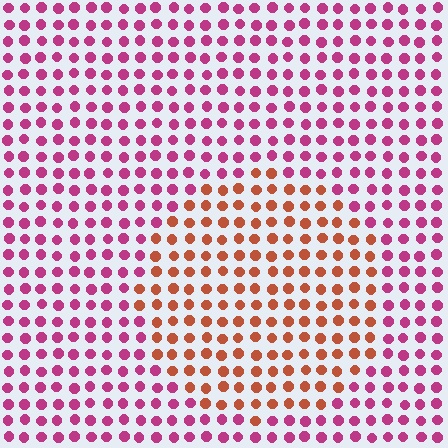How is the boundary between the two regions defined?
The boundary is defined purely by a slight shift in hue (about 47 degrees). Spacing, size, and orientation are identical on both sides.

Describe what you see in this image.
The image is filled with small magenta elements in a uniform arrangement. A circle-shaped region is visible where the elements are tinted to a slightly different hue, forming a subtle color boundary.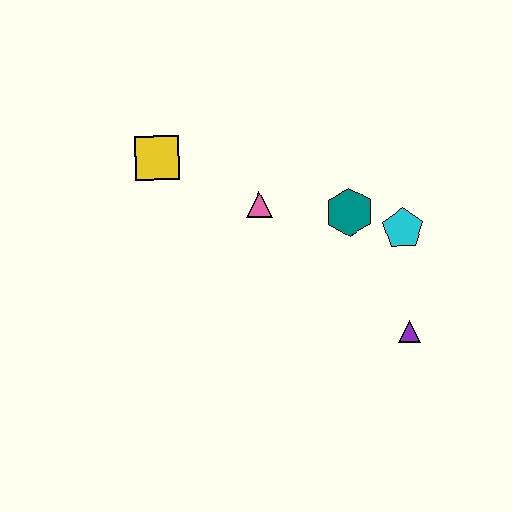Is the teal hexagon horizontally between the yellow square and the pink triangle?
No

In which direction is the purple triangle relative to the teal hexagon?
The purple triangle is below the teal hexagon.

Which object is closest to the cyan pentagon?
The teal hexagon is closest to the cyan pentagon.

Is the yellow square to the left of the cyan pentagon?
Yes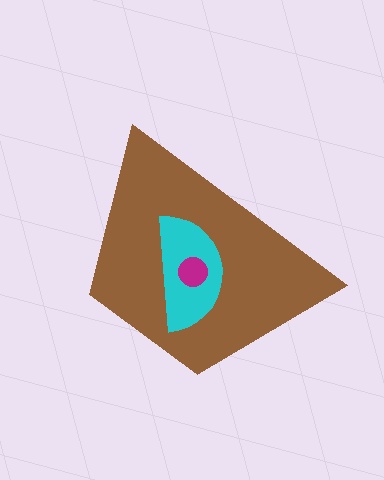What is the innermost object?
The magenta circle.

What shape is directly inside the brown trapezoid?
The cyan semicircle.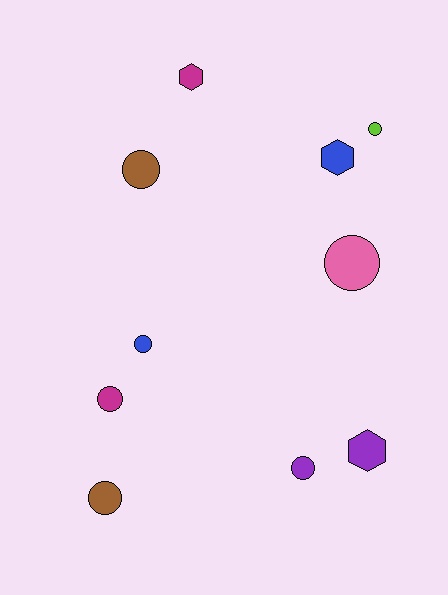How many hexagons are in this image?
There are 3 hexagons.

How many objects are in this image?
There are 10 objects.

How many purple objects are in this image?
There are 2 purple objects.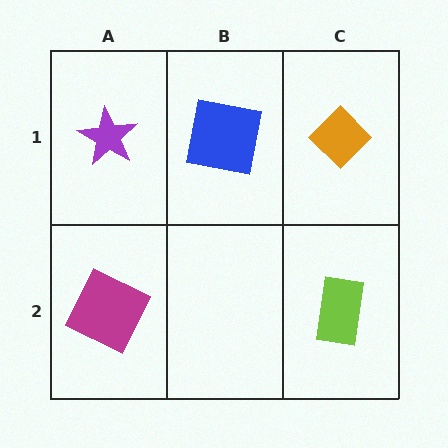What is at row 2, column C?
A lime rectangle.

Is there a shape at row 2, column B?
No, that cell is empty.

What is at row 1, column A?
A purple star.